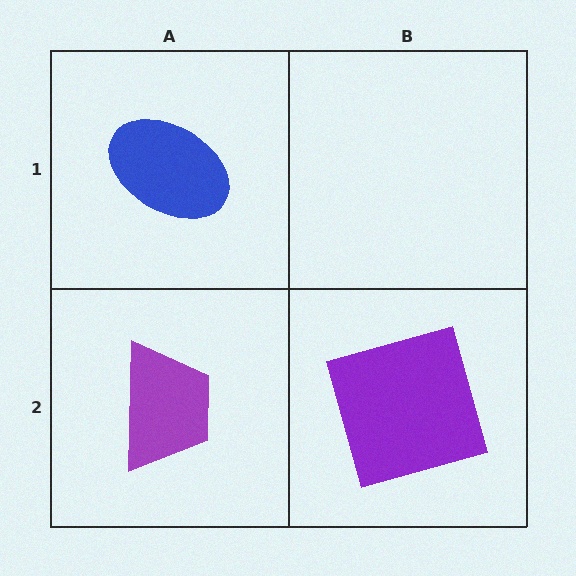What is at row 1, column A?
A blue ellipse.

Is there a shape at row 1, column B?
No, that cell is empty.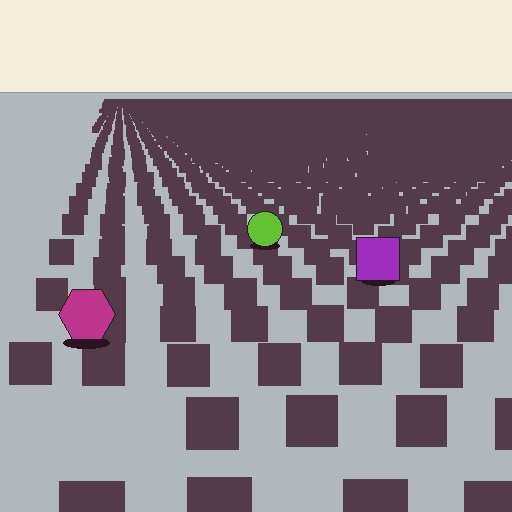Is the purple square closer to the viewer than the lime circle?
Yes. The purple square is closer — you can tell from the texture gradient: the ground texture is coarser near it.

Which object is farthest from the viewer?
The lime circle is farthest from the viewer. It appears smaller and the ground texture around it is denser.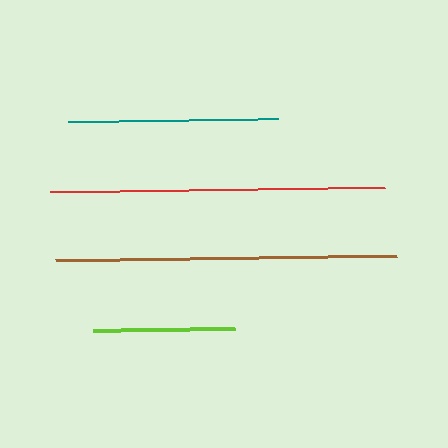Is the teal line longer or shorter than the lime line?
The teal line is longer than the lime line.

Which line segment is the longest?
The brown line is the longest at approximately 341 pixels.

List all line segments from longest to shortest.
From longest to shortest: brown, red, teal, lime.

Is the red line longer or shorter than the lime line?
The red line is longer than the lime line.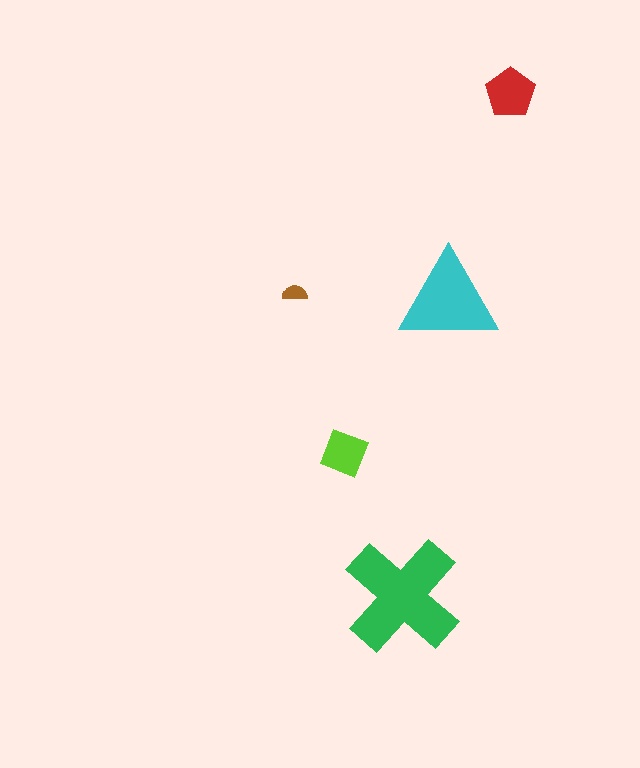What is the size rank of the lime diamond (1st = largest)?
4th.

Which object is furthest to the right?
The red pentagon is rightmost.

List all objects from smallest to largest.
The brown semicircle, the lime diamond, the red pentagon, the cyan triangle, the green cross.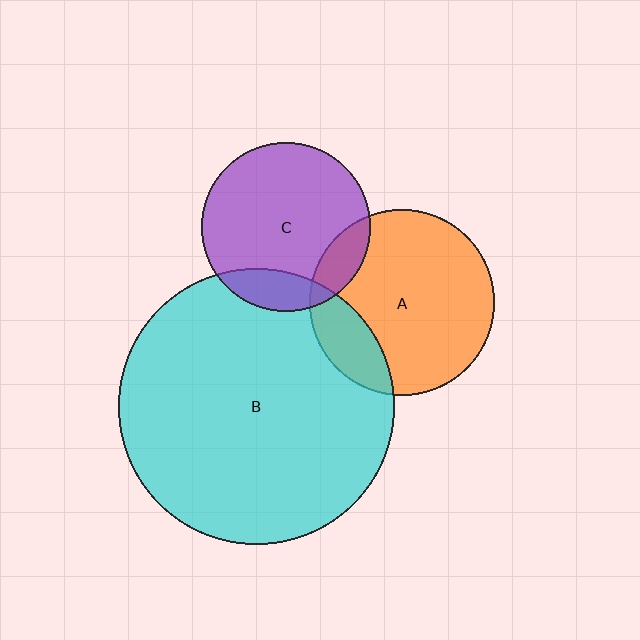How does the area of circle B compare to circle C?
Approximately 2.7 times.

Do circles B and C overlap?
Yes.